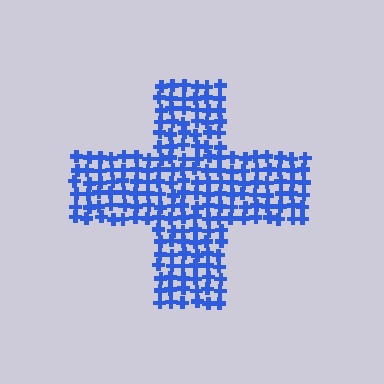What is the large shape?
The large shape is a cross.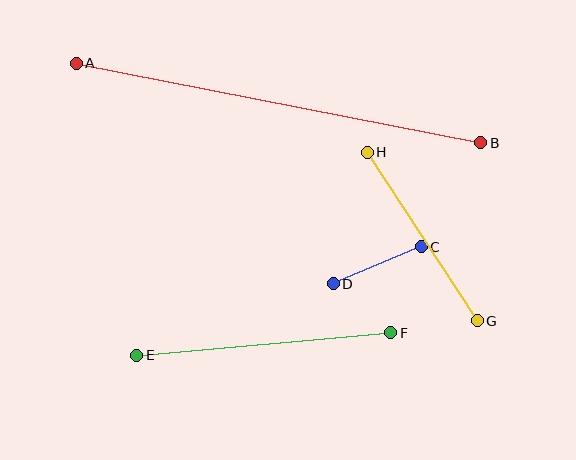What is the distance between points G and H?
The distance is approximately 201 pixels.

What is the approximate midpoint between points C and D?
The midpoint is at approximately (377, 265) pixels.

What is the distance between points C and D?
The distance is approximately 95 pixels.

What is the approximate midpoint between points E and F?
The midpoint is at approximately (264, 344) pixels.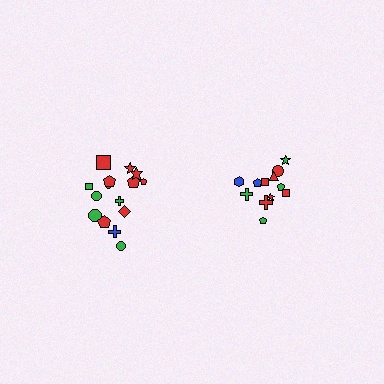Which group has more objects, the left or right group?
The left group.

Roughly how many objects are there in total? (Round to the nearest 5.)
Roughly 25 objects in total.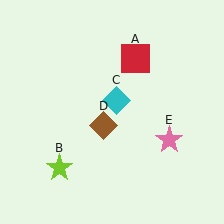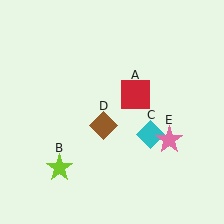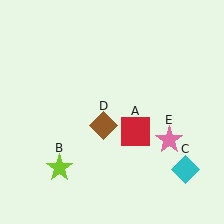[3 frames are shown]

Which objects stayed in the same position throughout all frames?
Lime star (object B) and brown diamond (object D) and pink star (object E) remained stationary.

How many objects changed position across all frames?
2 objects changed position: red square (object A), cyan diamond (object C).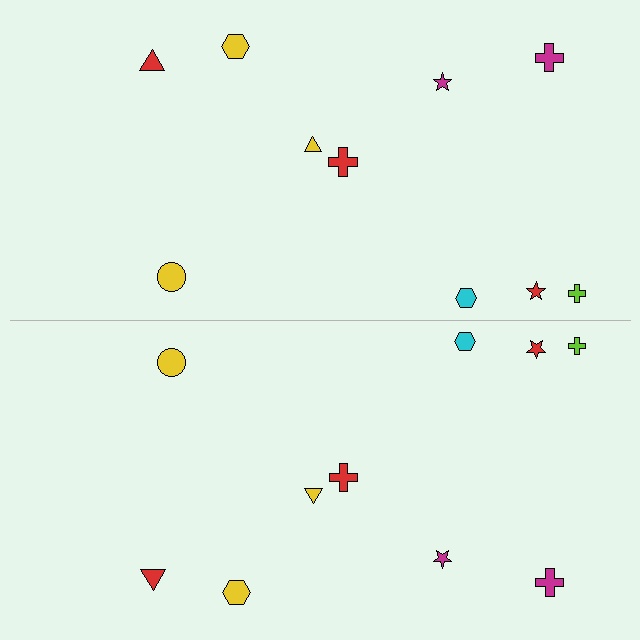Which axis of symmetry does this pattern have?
The pattern has a horizontal axis of symmetry running through the center of the image.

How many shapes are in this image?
There are 20 shapes in this image.